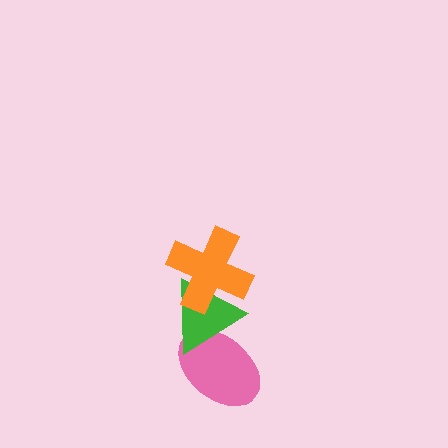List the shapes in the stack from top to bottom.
From top to bottom: the orange cross, the green triangle, the pink ellipse.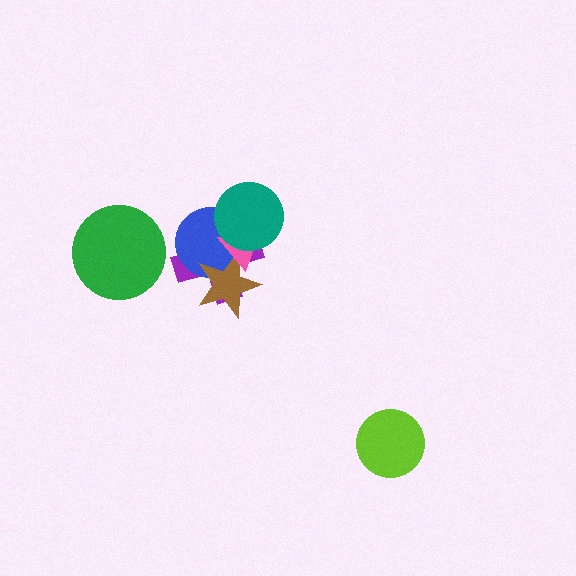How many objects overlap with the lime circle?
0 objects overlap with the lime circle.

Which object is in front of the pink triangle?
The teal circle is in front of the pink triangle.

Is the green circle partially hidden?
No, no other shape covers it.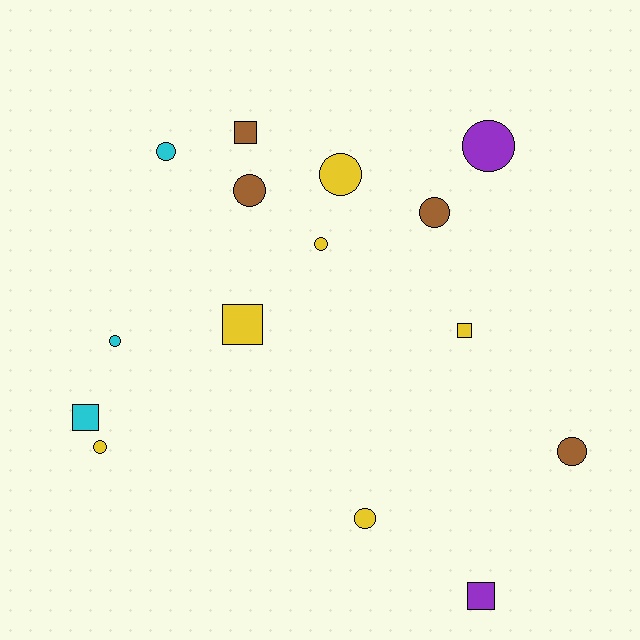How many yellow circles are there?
There are 4 yellow circles.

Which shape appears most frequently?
Circle, with 10 objects.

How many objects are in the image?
There are 15 objects.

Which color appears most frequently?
Yellow, with 6 objects.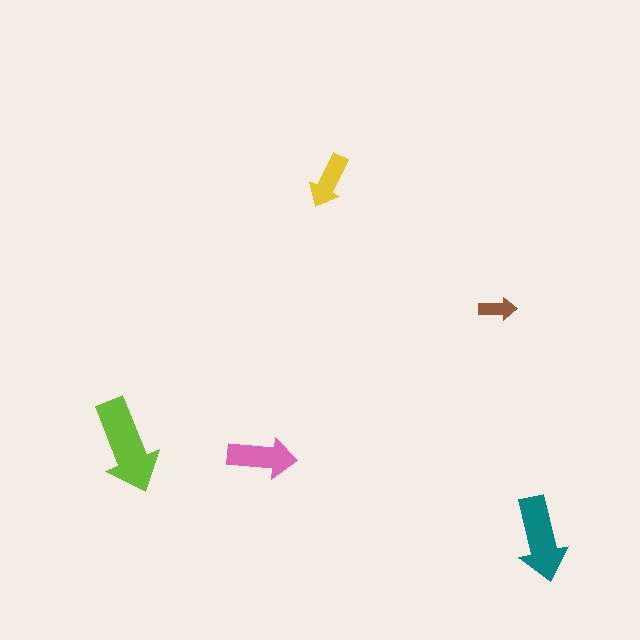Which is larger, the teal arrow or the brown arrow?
The teal one.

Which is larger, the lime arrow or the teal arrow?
The lime one.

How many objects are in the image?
There are 5 objects in the image.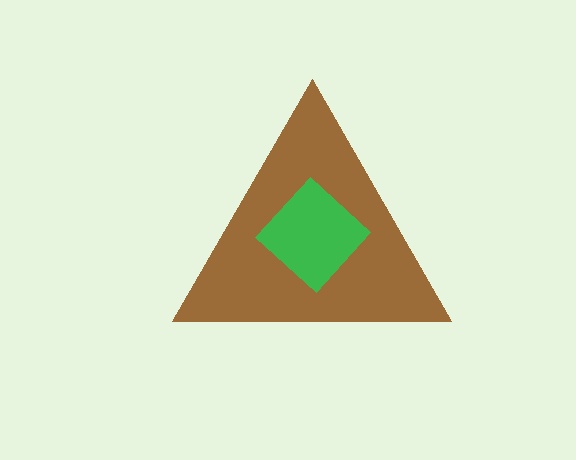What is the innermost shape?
The green diamond.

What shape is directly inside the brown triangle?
The green diamond.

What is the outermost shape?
The brown triangle.